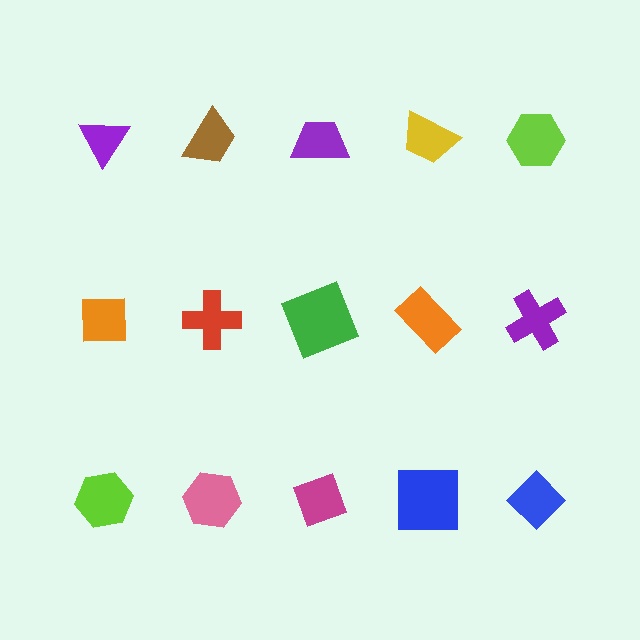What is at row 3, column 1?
A lime hexagon.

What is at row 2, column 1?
An orange square.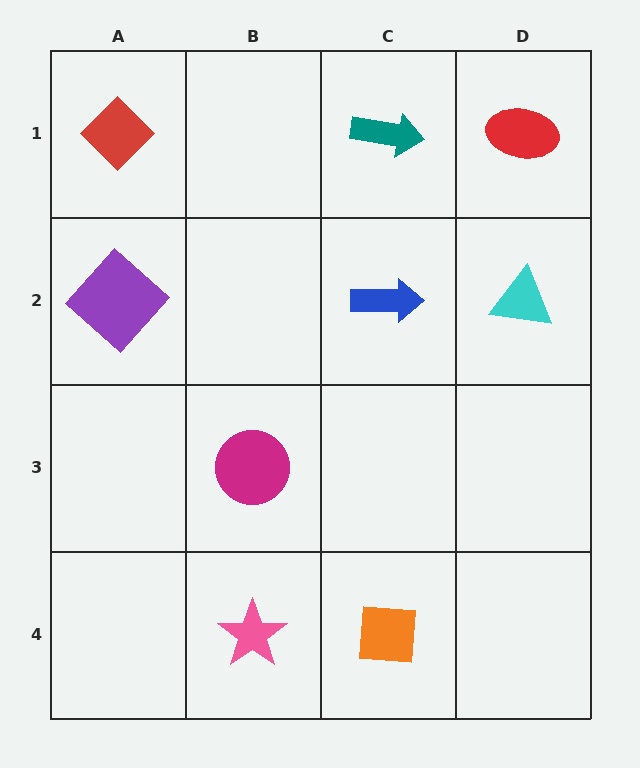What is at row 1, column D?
A red ellipse.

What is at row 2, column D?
A cyan triangle.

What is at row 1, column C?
A teal arrow.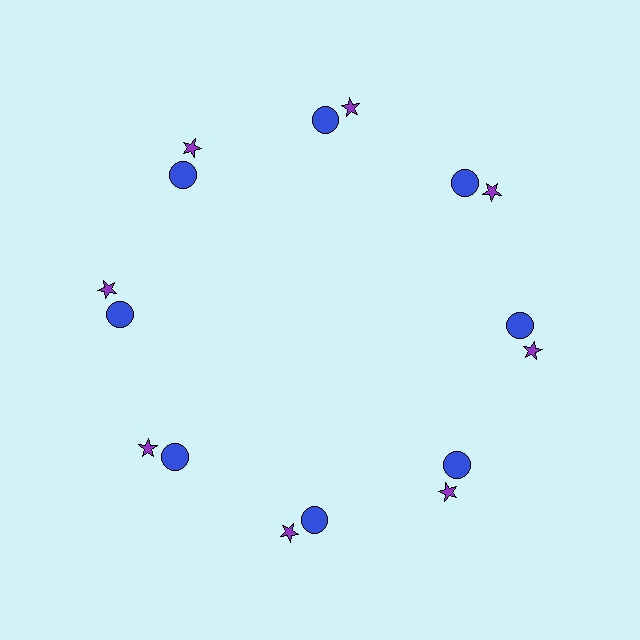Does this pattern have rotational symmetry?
Yes, this pattern has 8-fold rotational symmetry. It looks the same after rotating 45 degrees around the center.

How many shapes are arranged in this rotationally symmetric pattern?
There are 16 shapes, arranged in 8 groups of 2.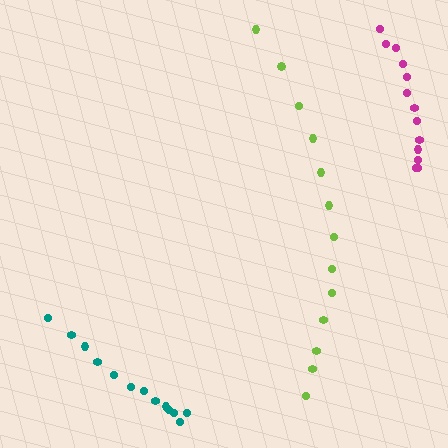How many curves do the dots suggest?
There are 3 distinct paths.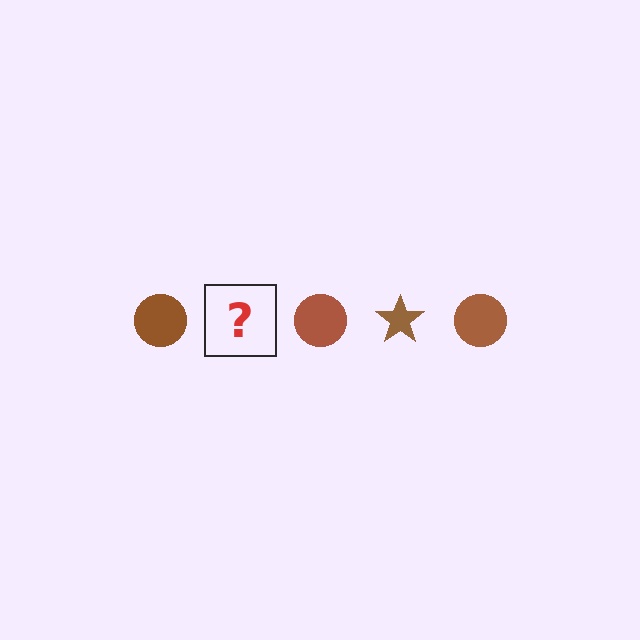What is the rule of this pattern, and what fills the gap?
The rule is that the pattern cycles through circle, star shapes in brown. The gap should be filled with a brown star.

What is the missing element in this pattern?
The missing element is a brown star.